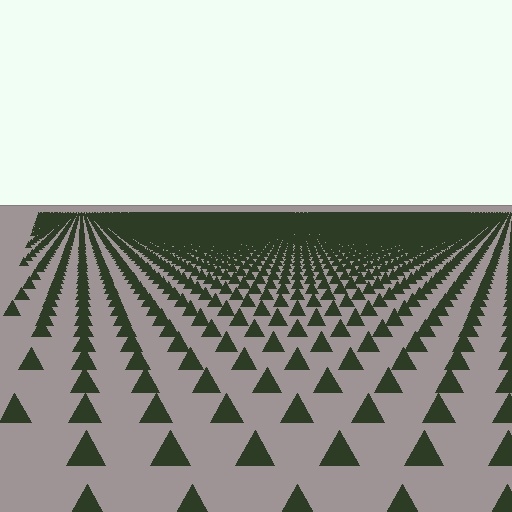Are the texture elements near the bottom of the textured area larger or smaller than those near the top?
Larger. Near the bottom, elements are closer to the viewer and appear at a bigger on-screen size.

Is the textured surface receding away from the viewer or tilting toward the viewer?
The surface is receding away from the viewer. Texture elements get smaller and denser toward the top.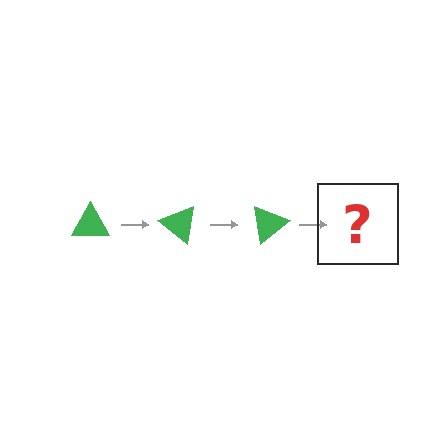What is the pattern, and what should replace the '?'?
The pattern is that the triangle rotates 40 degrees each step. The '?' should be a green triangle rotated 120 degrees.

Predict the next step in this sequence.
The next step is a green triangle rotated 120 degrees.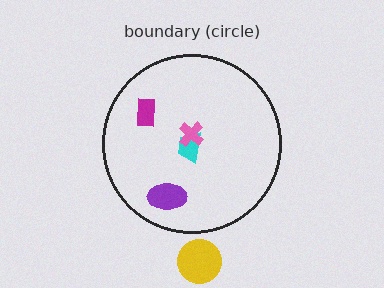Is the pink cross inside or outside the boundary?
Inside.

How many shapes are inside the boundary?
4 inside, 1 outside.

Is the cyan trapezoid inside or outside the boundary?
Inside.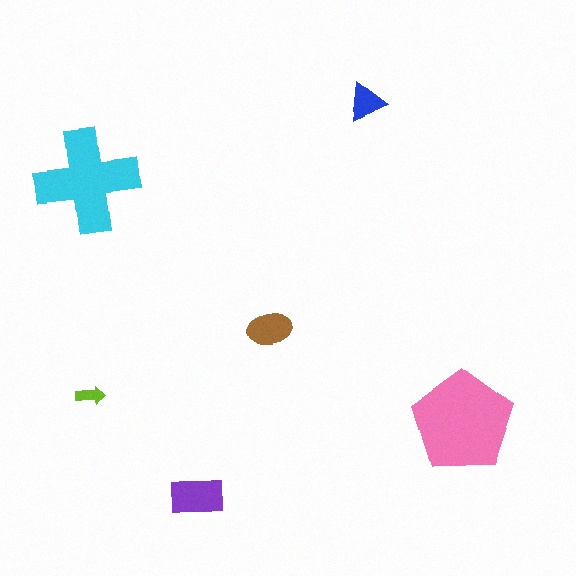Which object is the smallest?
The lime arrow.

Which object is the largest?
The pink pentagon.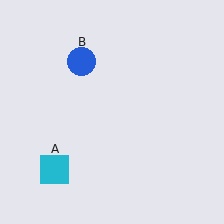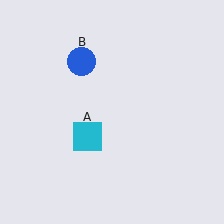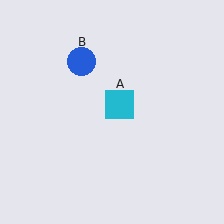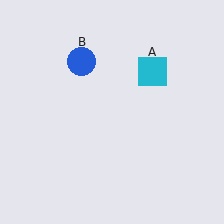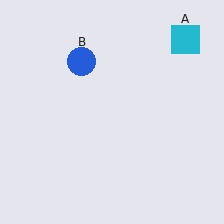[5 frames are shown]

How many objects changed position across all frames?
1 object changed position: cyan square (object A).